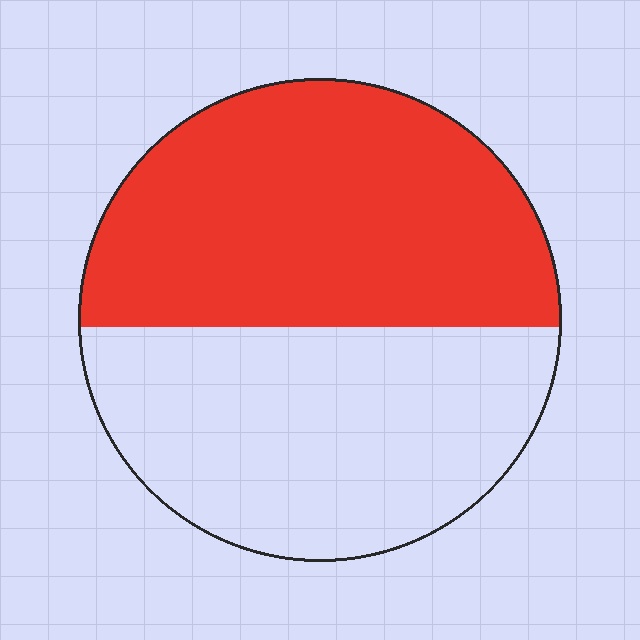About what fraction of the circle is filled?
About one half (1/2).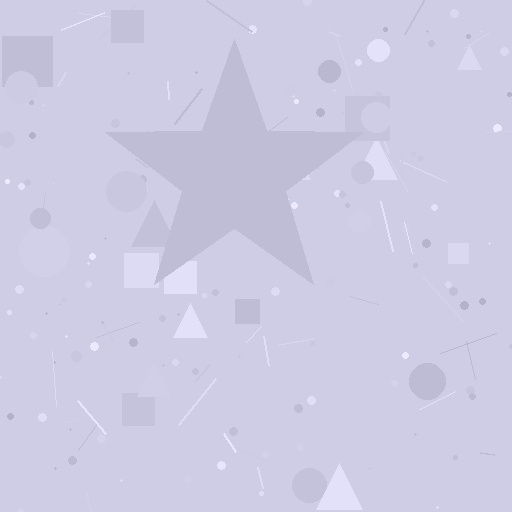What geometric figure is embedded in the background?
A star is embedded in the background.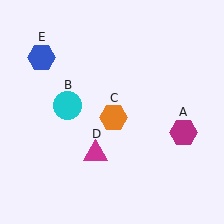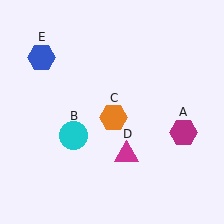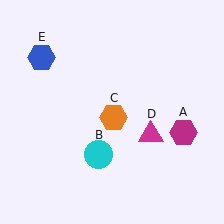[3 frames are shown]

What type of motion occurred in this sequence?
The cyan circle (object B), magenta triangle (object D) rotated counterclockwise around the center of the scene.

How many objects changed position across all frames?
2 objects changed position: cyan circle (object B), magenta triangle (object D).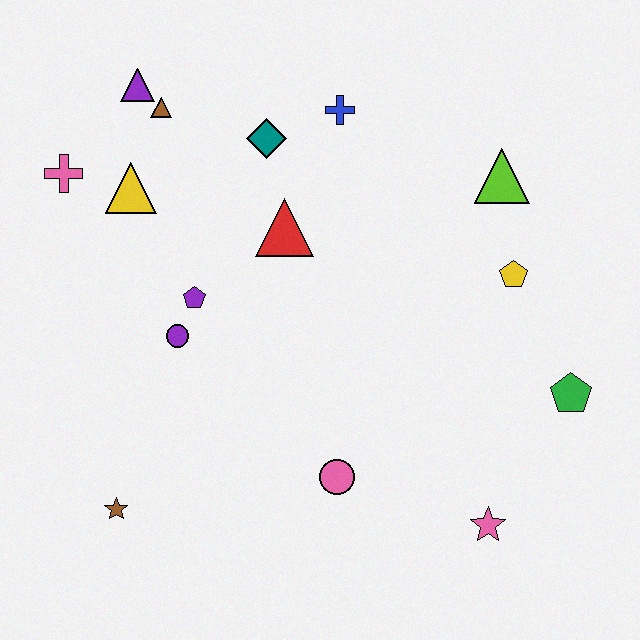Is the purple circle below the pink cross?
Yes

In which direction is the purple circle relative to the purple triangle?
The purple circle is below the purple triangle.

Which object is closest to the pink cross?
The yellow triangle is closest to the pink cross.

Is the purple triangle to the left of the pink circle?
Yes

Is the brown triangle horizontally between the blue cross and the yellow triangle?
Yes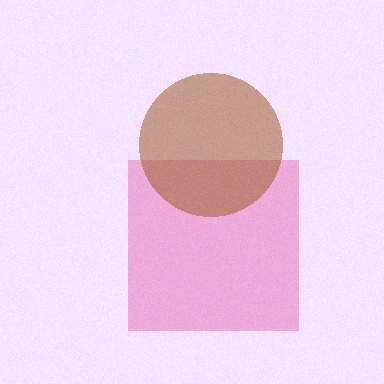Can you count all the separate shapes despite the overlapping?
Yes, there are 2 separate shapes.